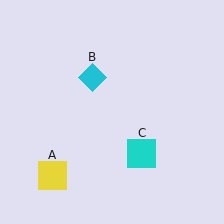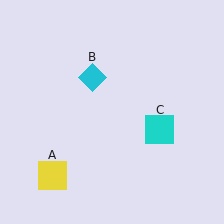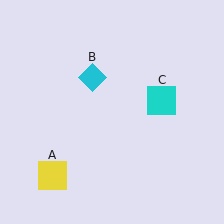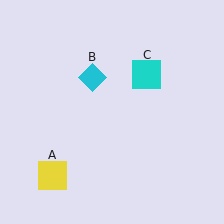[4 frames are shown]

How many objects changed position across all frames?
1 object changed position: cyan square (object C).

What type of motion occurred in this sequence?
The cyan square (object C) rotated counterclockwise around the center of the scene.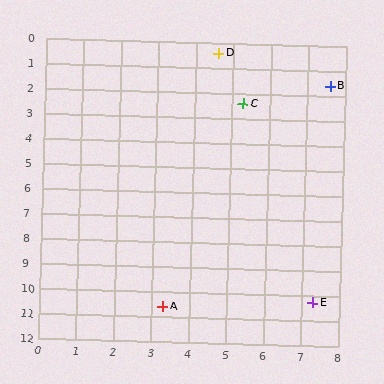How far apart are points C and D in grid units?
Points C and D are about 2.1 grid units apart.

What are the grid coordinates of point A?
Point A is at approximately (3.3, 10.6).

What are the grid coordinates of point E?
Point E is at approximately (7.3, 10.3).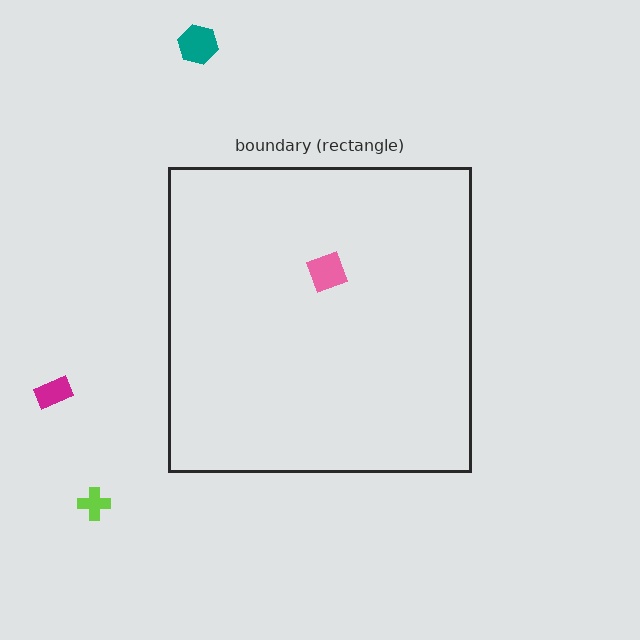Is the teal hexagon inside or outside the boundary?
Outside.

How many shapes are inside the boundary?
1 inside, 3 outside.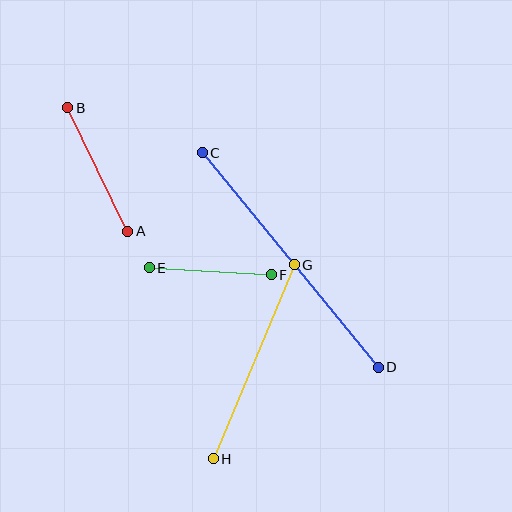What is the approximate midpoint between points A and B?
The midpoint is at approximately (98, 170) pixels.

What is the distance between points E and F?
The distance is approximately 122 pixels.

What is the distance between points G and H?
The distance is approximately 210 pixels.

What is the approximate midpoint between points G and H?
The midpoint is at approximately (254, 362) pixels.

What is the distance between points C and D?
The distance is approximately 277 pixels.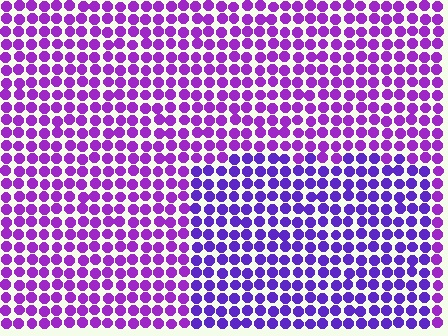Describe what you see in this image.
The image is filled with small purple elements in a uniform arrangement. A rectangle-shaped region is visible where the elements are tinted to a slightly different hue, forming a subtle color boundary.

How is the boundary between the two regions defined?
The boundary is defined purely by a slight shift in hue (about 25 degrees). Spacing, size, and orientation are identical on both sides.